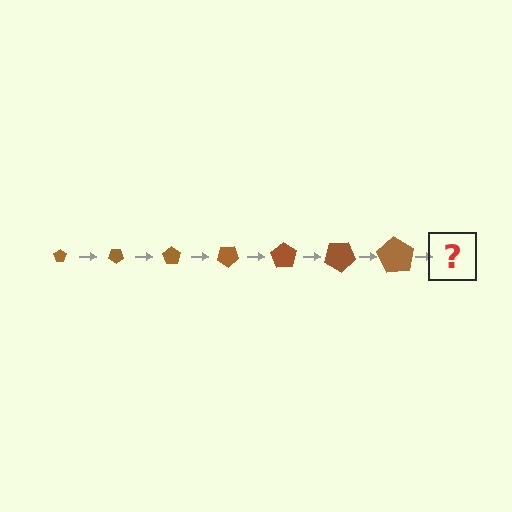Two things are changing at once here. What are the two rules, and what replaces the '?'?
The two rules are that the pentagon grows larger each step and it rotates 35 degrees each step. The '?' should be a pentagon, larger than the previous one and rotated 245 degrees from the start.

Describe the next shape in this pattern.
It should be a pentagon, larger than the previous one and rotated 245 degrees from the start.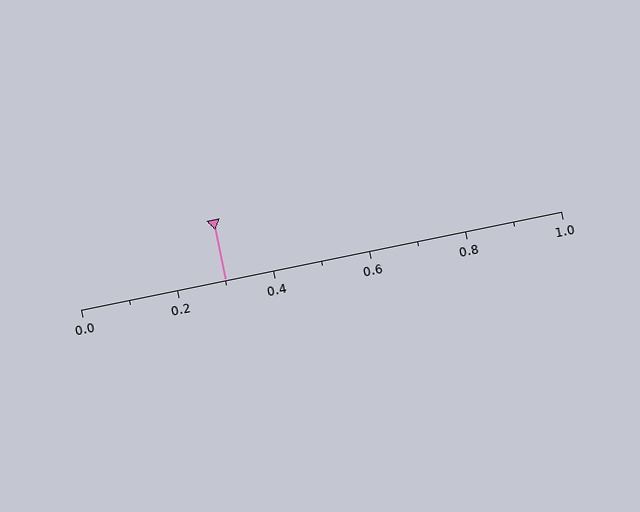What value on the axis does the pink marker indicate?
The marker indicates approximately 0.3.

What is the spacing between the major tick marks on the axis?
The major ticks are spaced 0.2 apart.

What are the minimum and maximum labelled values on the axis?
The axis runs from 0.0 to 1.0.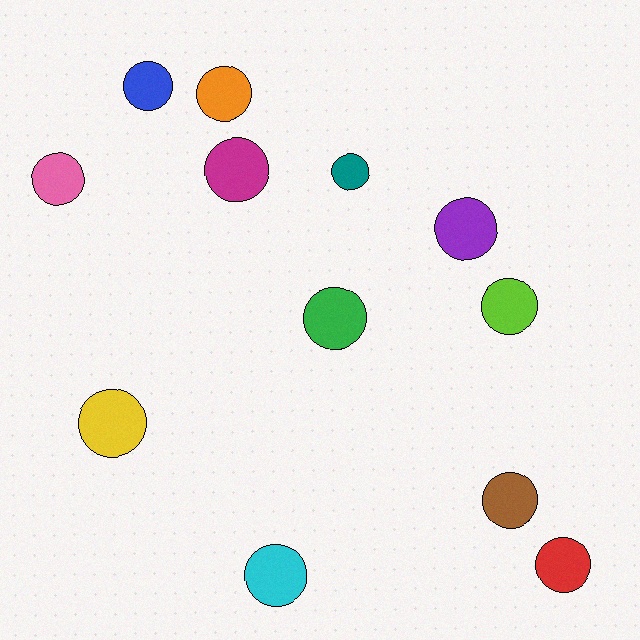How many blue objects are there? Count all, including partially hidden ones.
There is 1 blue object.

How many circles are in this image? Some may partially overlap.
There are 12 circles.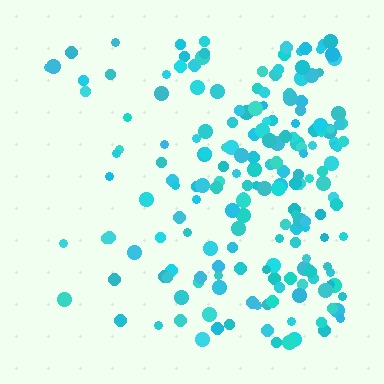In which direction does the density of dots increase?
From left to right, with the right side densest.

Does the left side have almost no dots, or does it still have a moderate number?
Still a moderate number, just noticeably fewer than the right.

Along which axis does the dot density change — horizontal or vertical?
Horizontal.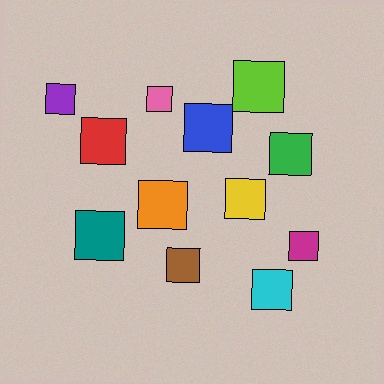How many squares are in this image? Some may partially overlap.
There are 12 squares.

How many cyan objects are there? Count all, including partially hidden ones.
There is 1 cyan object.